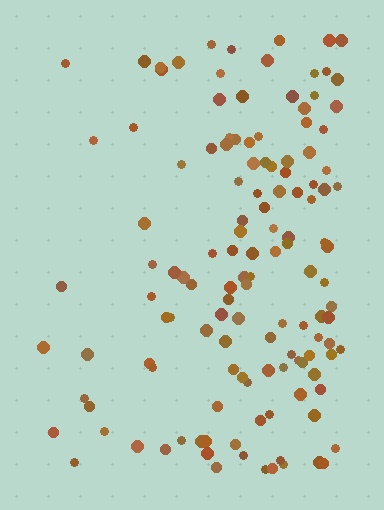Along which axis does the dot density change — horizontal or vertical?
Horizontal.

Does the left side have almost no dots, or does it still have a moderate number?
Still a moderate number, just noticeably fewer than the right.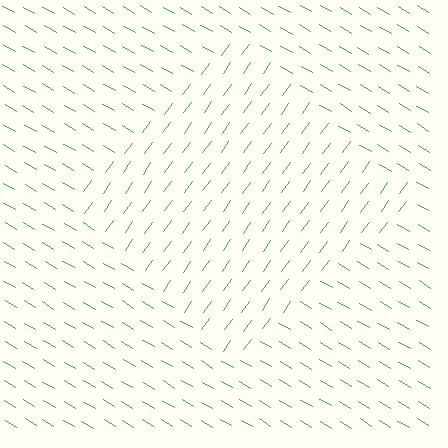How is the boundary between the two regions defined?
The boundary is defined purely by a change in line orientation (approximately 85 degrees difference). All lines are the same color and thickness.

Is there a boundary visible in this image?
Yes, there is a texture boundary formed by a change in line orientation.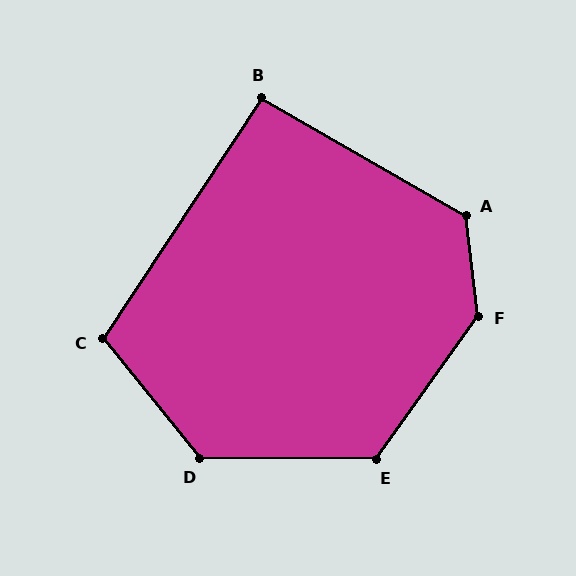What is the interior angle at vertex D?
Approximately 129 degrees (obtuse).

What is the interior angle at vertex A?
Approximately 127 degrees (obtuse).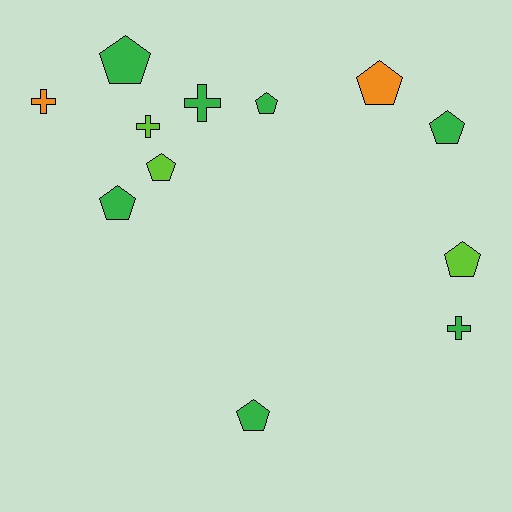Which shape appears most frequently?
Pentagon, with 8 objects.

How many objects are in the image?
There are 12 objects.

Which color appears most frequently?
Green, with 7 objects.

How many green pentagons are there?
There are 5 green pentagons.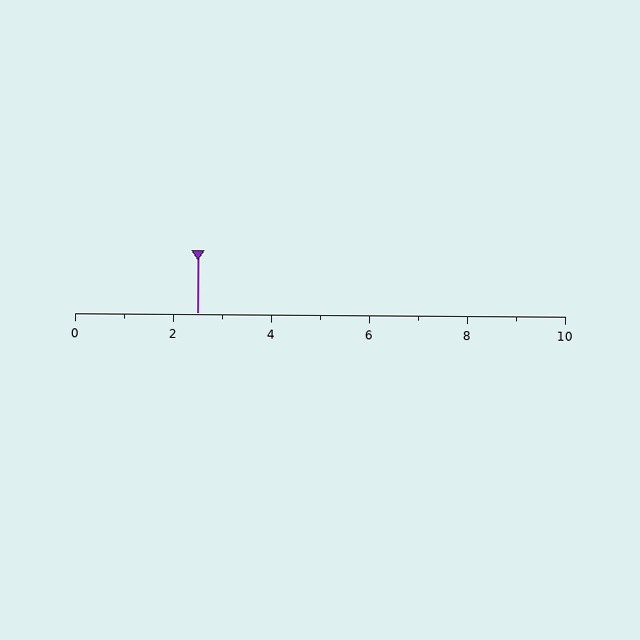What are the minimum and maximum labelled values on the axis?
The axis runs from 0 to 10.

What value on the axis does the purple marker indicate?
The marker indicates approximately 2.5.